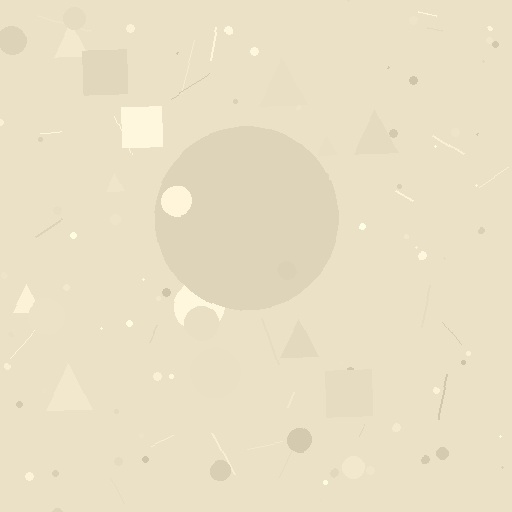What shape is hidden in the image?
A circle is hidden in the image.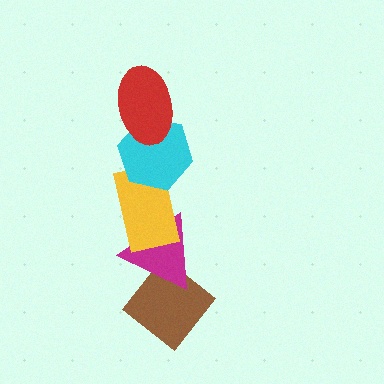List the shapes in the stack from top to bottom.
From top to bottom: the red ellipse, the cyan hexagon, the yellow rectangle, the magenta triangle, the brown diamond.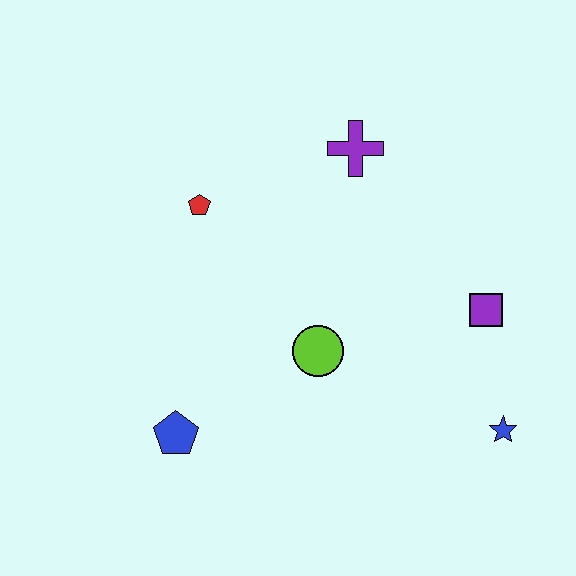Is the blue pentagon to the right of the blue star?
No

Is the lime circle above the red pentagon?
No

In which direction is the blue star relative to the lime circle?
The blue star is to the right of the lime circle.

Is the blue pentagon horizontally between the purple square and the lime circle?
No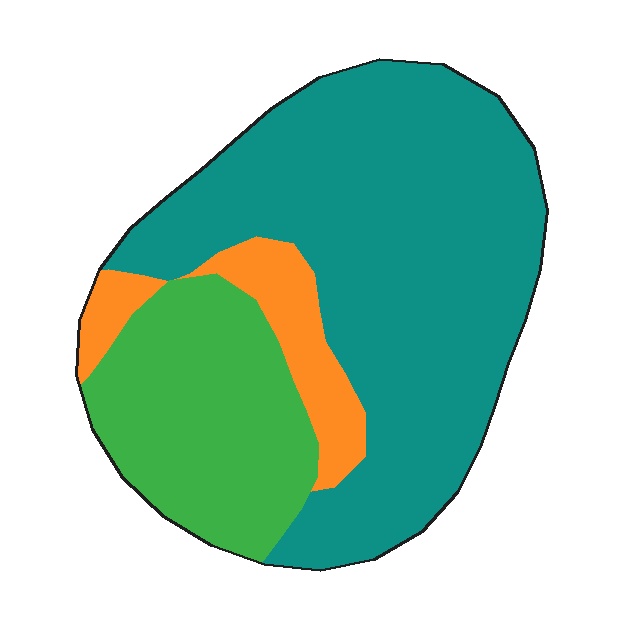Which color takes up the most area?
Teal, at roughly 65%.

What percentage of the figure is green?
Green takes up about one quarter (1/4) of the figure.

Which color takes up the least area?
Orange, at roughly 10%.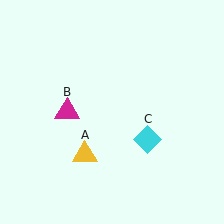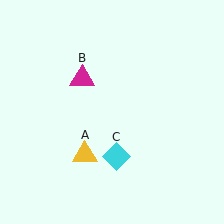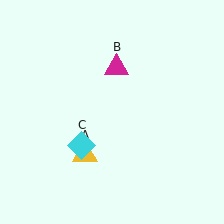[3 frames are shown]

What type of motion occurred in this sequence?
The magenta triangle (object B), cyan diamond (object C) rotated clockwise around the center of the scene.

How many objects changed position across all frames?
2 objects changed position: magenta triangle (object B), cyan diamond (object C).